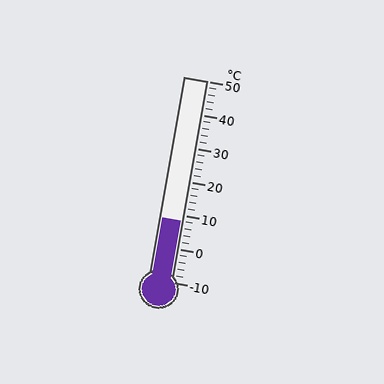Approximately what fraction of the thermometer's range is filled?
The thermometer is filled to approximately 30% of its range.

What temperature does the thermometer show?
The thermometer shows approximately 8°C.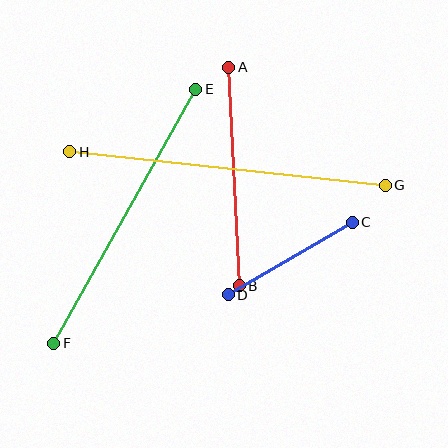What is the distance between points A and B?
The distance is approximately 219 pixels.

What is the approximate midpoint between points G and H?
The midpoint is at approximately (228, 169) pixels.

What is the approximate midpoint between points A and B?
The midpoint is at approximately (234, 177) pixels.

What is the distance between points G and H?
The distance is approximately 317 pixels.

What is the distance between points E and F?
The distance is approximately 291 pixels.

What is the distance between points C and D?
The distance is approximately 144 pixels.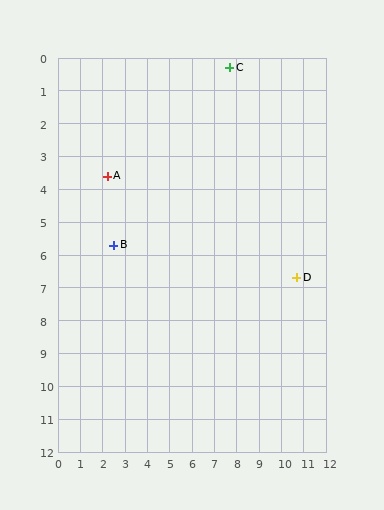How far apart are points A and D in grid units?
Points A and D are about 9.0 grid units apart.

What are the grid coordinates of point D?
Point D is at approximately (10.7, 6.7).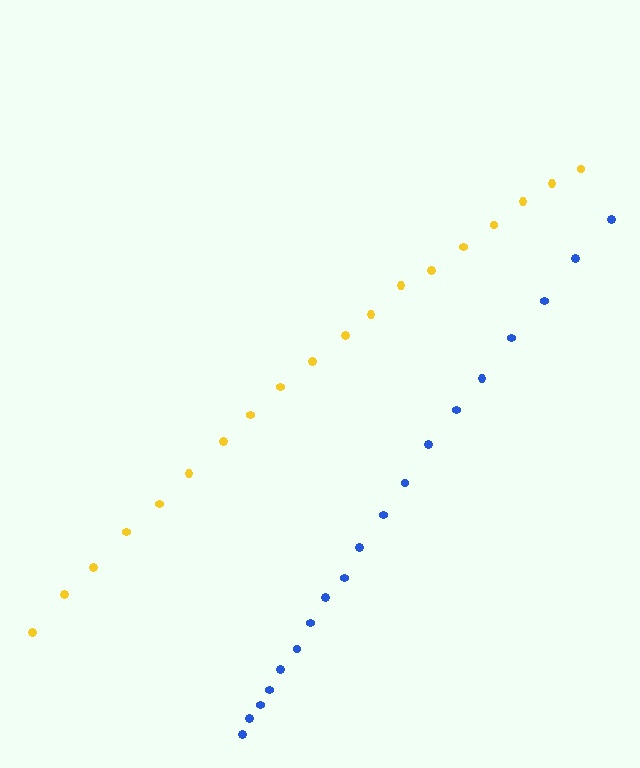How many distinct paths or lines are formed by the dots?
There are 2 distinct paths.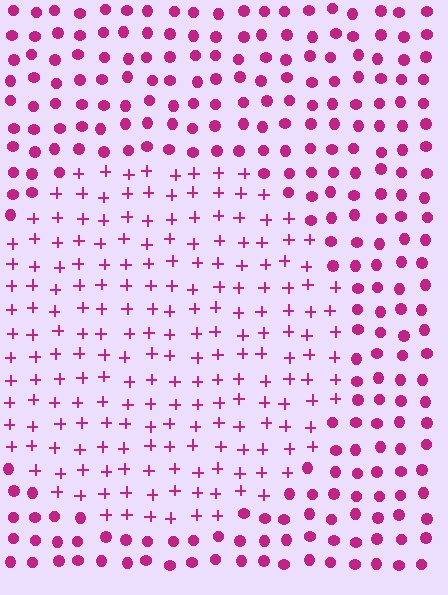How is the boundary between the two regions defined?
The boundary is defined by a change in element shape: plus signs inside vs. circles outside. All elements share the same color and spacing.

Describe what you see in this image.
The image is filled with small magenta elements arranged in a uniform grid. A circle-shaped region contains plus signs, while the surrounding area contains circles. The boundary is defined purely by the change in element shape.